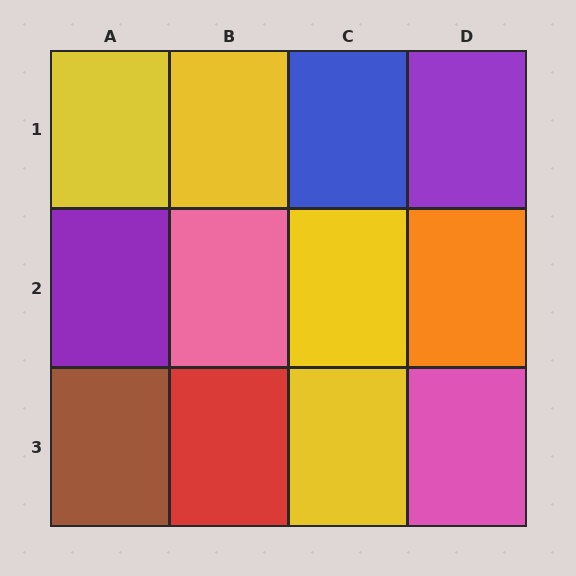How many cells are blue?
1 cell is blue.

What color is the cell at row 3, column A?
Brown.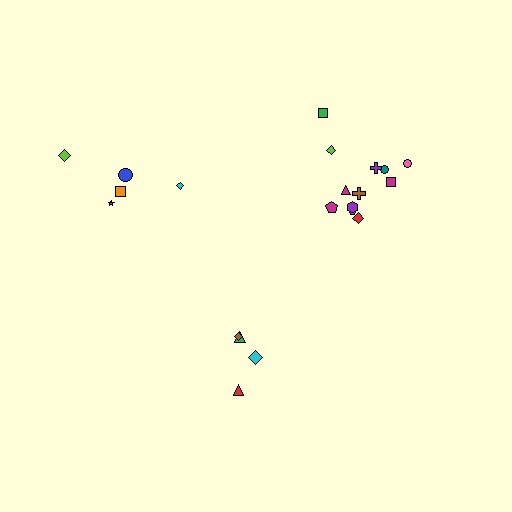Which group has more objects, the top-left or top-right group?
The top-right group.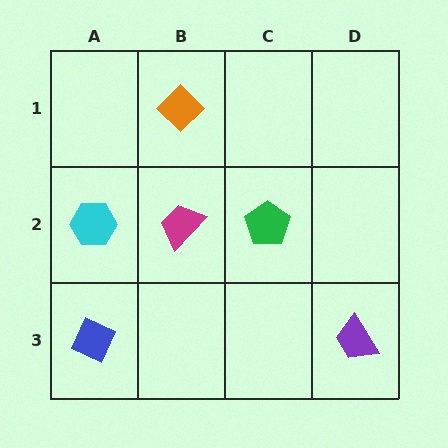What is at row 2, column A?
A cyan hexagon.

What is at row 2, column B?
A magenta trapezoid.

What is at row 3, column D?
A purple trapezoid.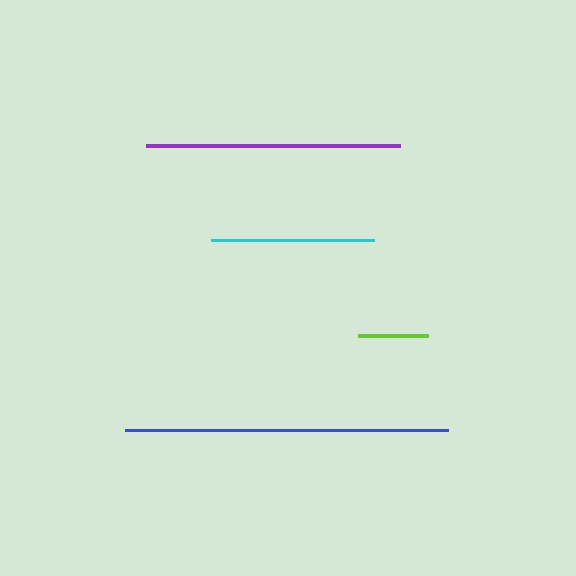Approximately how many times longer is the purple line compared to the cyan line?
The purple line is approximately 1.6 times the length of the cyan line.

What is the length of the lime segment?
The lime segment is approximately 69 pixels long.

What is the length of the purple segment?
The purple segment is approximately 254 pixels long.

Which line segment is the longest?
The blue line is the longest at approximately 323 pixels.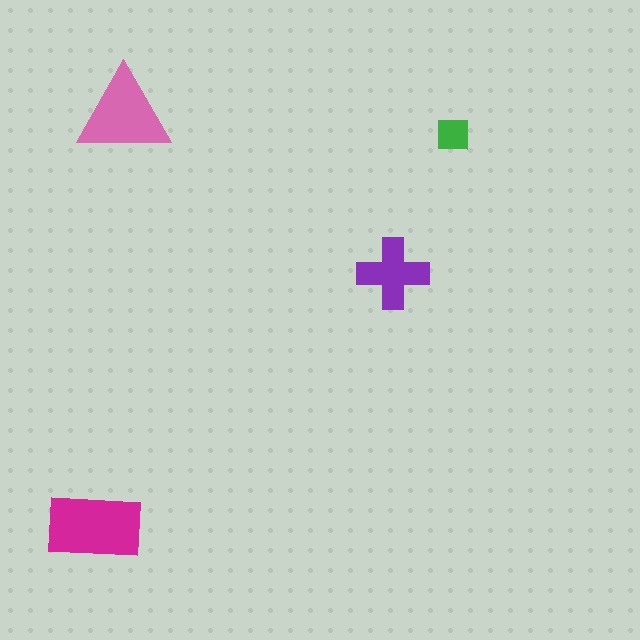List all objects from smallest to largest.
The green square, the purple cross, the pink triangle, the magenta rectangle.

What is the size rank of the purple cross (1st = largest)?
3rd.